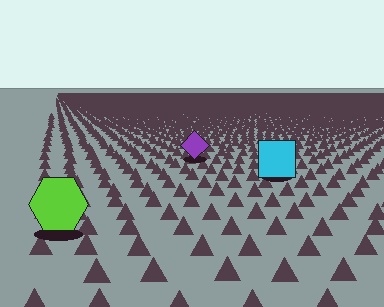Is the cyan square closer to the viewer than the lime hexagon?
No. The lime hexagon is closer — you can tell from the texture gradient: the ground texture is coarser near it.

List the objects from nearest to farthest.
From nearest to farthest: the lime hexagon, the cyan square, the purple diamond.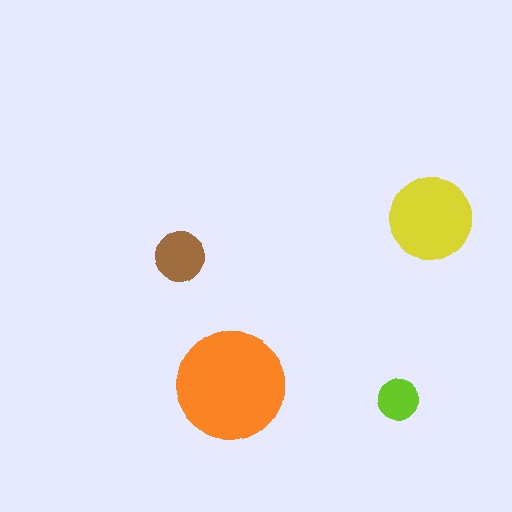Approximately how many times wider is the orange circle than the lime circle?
About 2.5 times wider.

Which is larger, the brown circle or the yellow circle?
The yellow one.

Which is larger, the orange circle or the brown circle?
The orange one.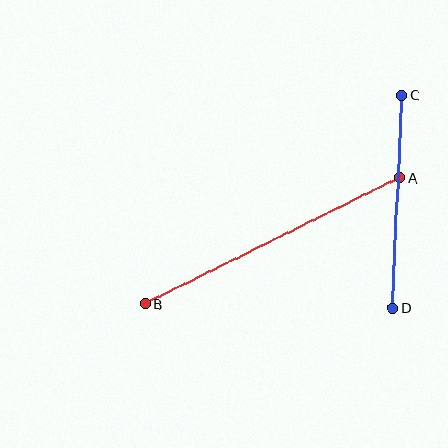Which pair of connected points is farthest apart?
Points A and B are farthest apart.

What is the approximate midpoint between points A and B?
The midpoint is at approximately (272, 241) pixels.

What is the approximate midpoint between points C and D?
The midpoint is at approximately (397, 202) pixels.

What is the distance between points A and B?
The distance is approximately 284 pixels.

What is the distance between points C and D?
The distance is approximately 213 pixels.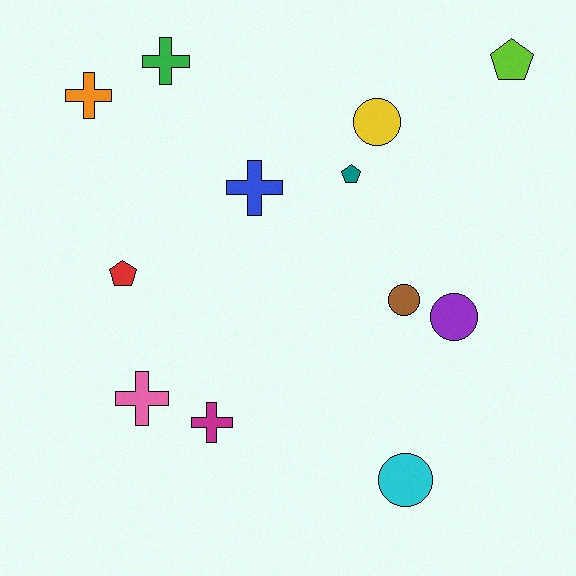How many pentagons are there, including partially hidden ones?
There are 3 pentagons.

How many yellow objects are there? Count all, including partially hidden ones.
There is 1 yellow object.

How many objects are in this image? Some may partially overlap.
There are 12 objects.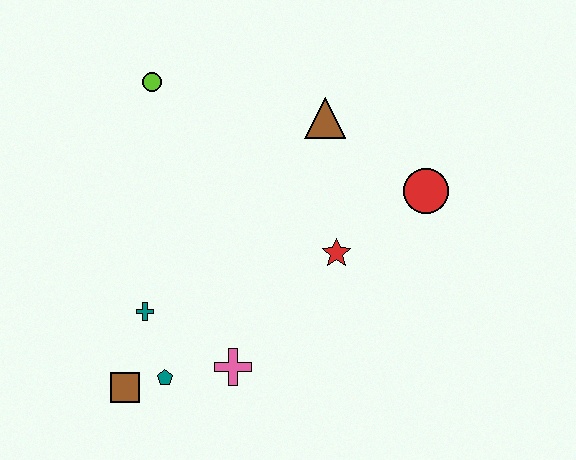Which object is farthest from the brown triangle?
The brown square is farthest from the brown triangle.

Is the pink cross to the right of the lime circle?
Yes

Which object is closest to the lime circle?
The brown triangle is closest to the lime circle.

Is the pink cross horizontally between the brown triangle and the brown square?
Yes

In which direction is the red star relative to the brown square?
The red star is to the right of the brown square.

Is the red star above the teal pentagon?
Yes